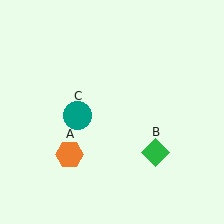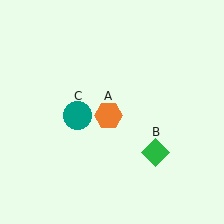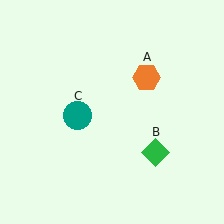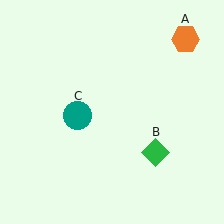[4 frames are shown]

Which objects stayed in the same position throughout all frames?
Green diamond (object B) and teal circle (object C) remained stationary.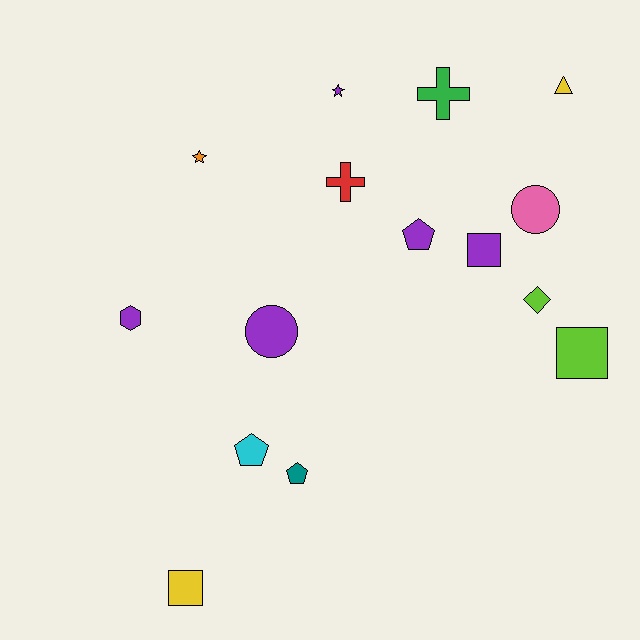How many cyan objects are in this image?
There is 1 cyan object.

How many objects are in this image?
There are 15 objects.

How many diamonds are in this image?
There is 1 diamond.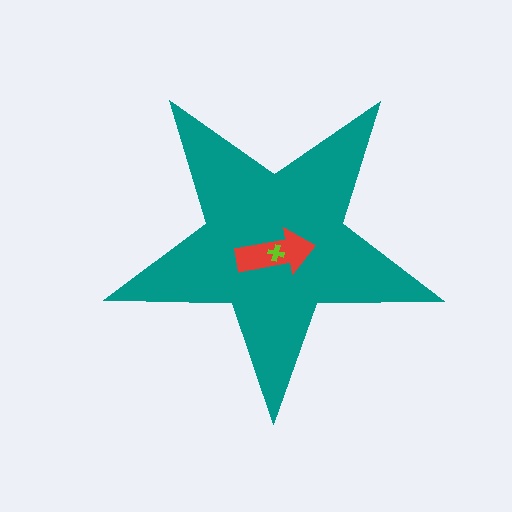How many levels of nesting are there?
3.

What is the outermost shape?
The teal star.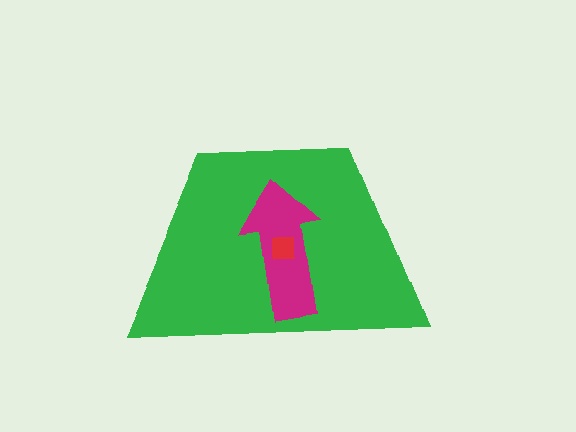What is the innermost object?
The red square.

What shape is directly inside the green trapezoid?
The magenta arrow.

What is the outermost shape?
The green trapezoid.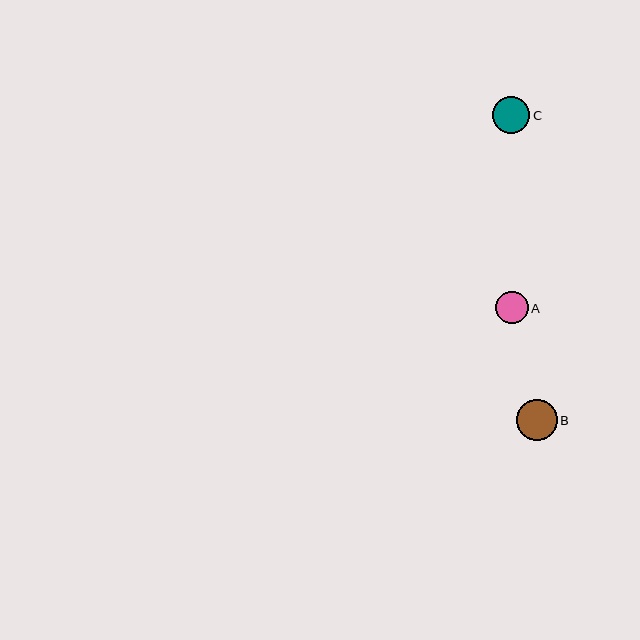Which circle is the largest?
Circle B is the largest with a size of approximately 41 pixels.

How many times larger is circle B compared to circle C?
Circle B is approximately 1.1 times the size of circle C.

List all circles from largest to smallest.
From largest to smallest: B, C, A.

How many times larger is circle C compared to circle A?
Circle C is approximately 1.1 times the size of circle A.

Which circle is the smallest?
Circle A is the smallest with a size of approximately 32 pixels.